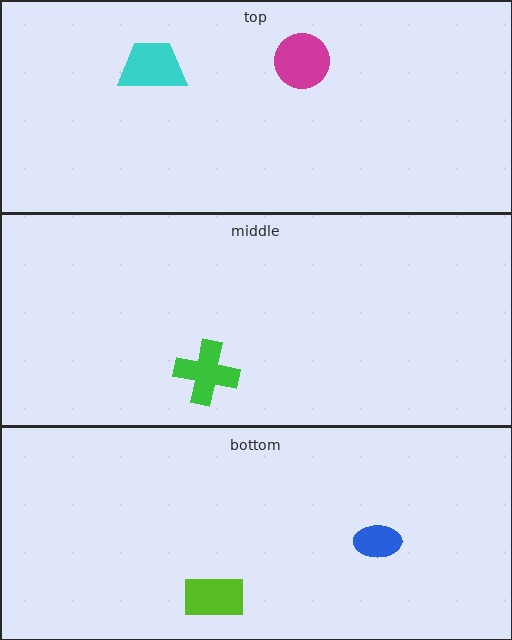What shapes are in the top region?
The magenta circle, the cyan trapezoid.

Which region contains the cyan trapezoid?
The top region.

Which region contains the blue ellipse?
The bottom region.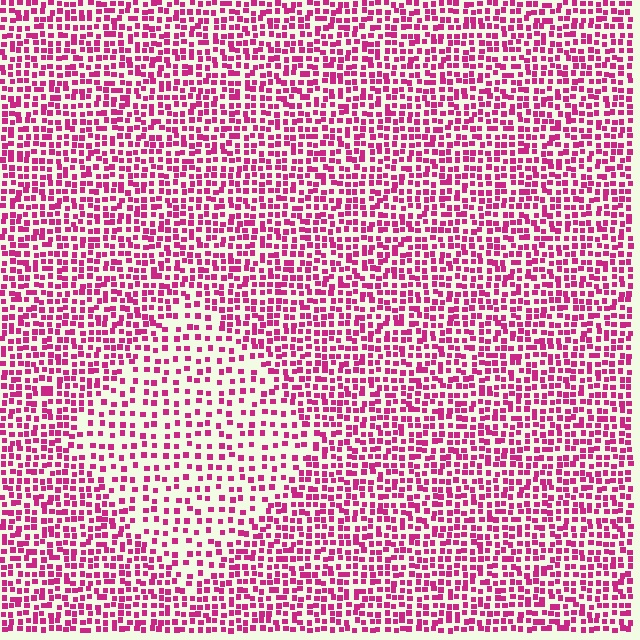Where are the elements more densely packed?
The elements are more densely packed outside the diamond boundary.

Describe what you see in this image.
The image contains small magenta elements arranged at two different densities. A diamond-shaped region is visible where the elements are less densely packed than the surrounding area.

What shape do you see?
I see a diamond.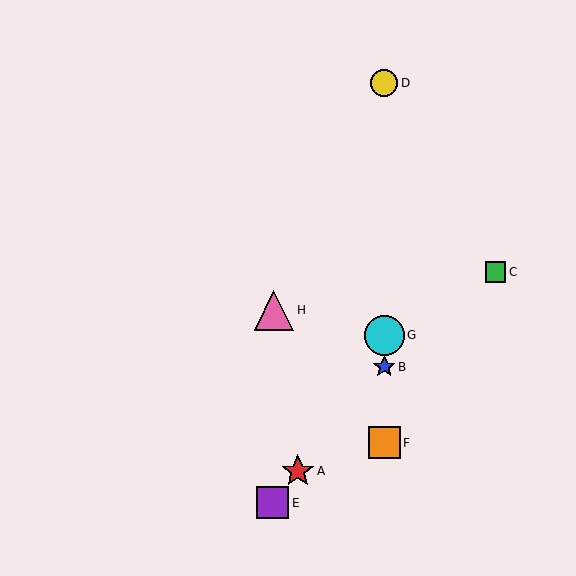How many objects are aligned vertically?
4 objects (B, D, F, G) are aligned vertically.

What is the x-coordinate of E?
Object E is at x≈272.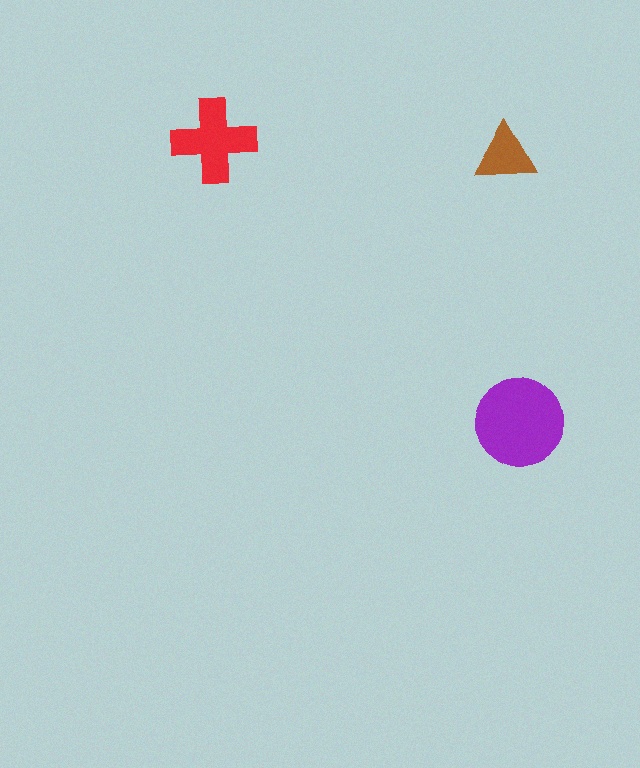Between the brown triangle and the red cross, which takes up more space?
The red cross.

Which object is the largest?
The purple circle.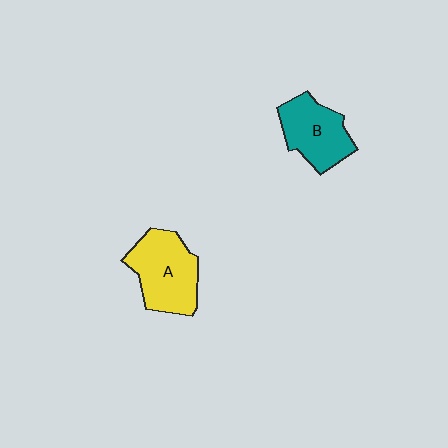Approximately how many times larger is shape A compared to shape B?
Approximately 1.2 times.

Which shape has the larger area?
Shape A (yellow).